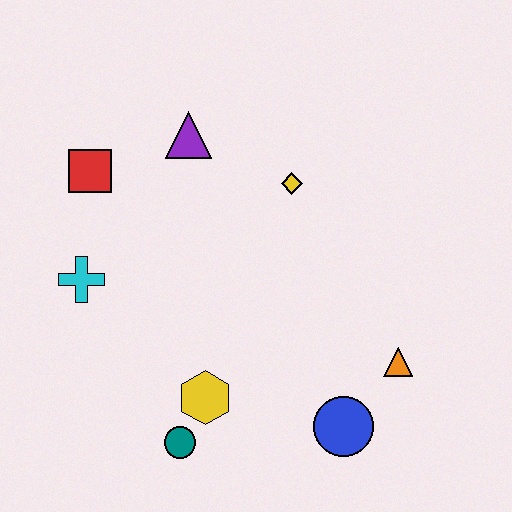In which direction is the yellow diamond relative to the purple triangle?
The yellow diamond is to the right of the purple triangle.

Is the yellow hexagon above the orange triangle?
No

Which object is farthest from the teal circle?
The purple triangle is farthest from the teal circle.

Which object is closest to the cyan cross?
The red square is closest to the cyan cross.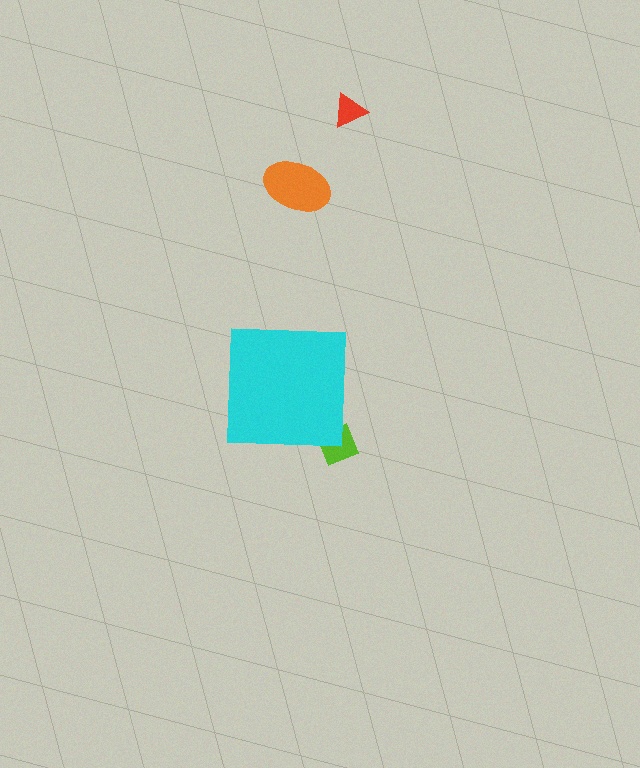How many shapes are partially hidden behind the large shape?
1 shape is partially hidden.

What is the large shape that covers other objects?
A cyan square.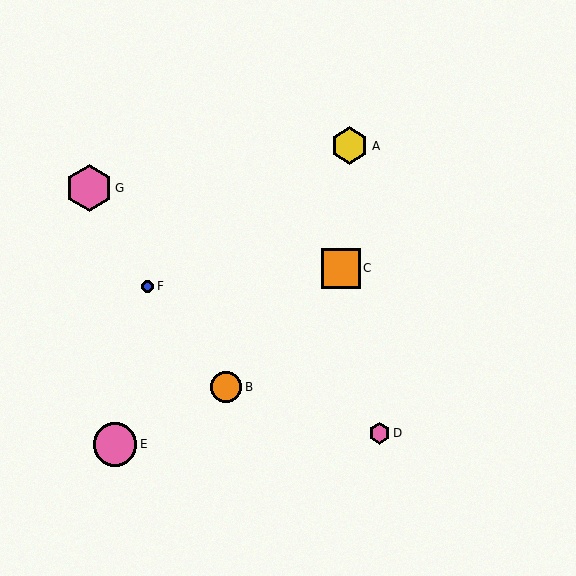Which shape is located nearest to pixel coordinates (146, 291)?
The blue circle (labeled F) at (147, 286) is nearest to that location.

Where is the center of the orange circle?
The center of the orange circle is at (226, 387).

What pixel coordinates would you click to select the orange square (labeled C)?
Click at (341, 268) to select the orange square C.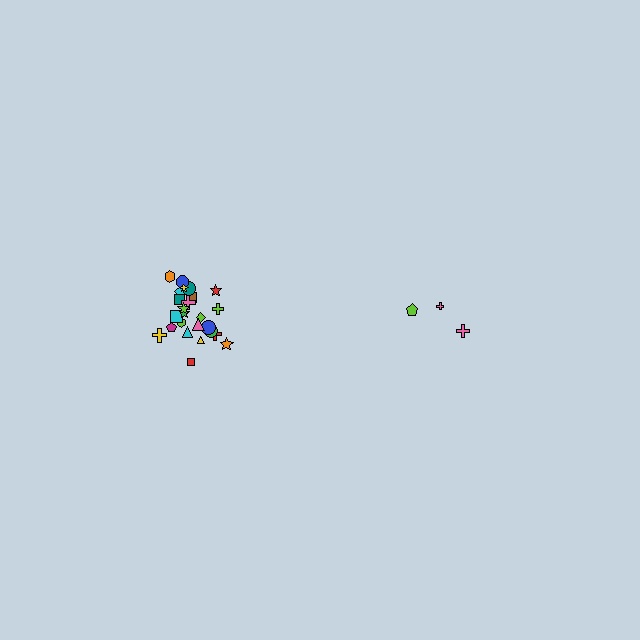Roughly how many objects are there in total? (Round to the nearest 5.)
Roughly 30 objects in total.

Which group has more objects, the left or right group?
The left group.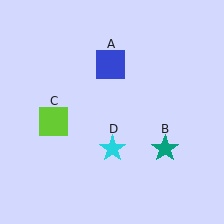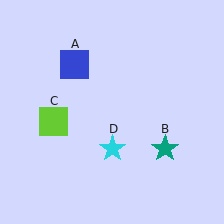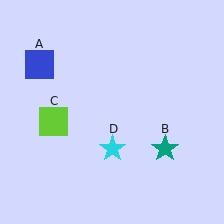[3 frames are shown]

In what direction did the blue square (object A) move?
The blue square (object A) moved left.